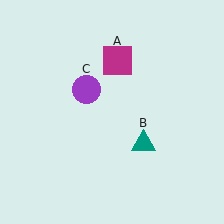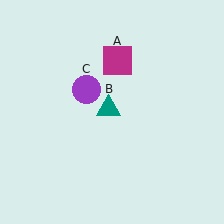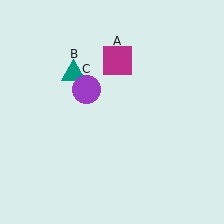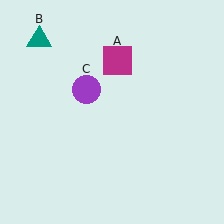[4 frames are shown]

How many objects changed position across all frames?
1 object changed position: teal triangle (object B).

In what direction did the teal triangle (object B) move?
The teal triangle (object B) moved up and to the left.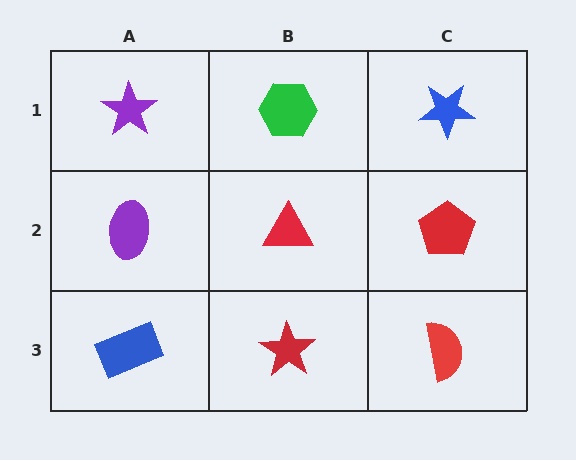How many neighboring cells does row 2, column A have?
3.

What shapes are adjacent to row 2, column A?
A purple star (row 1, column A), a blue rectangle (row 3, column A), a red triangle (row 2, column B).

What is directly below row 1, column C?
A red pentagon.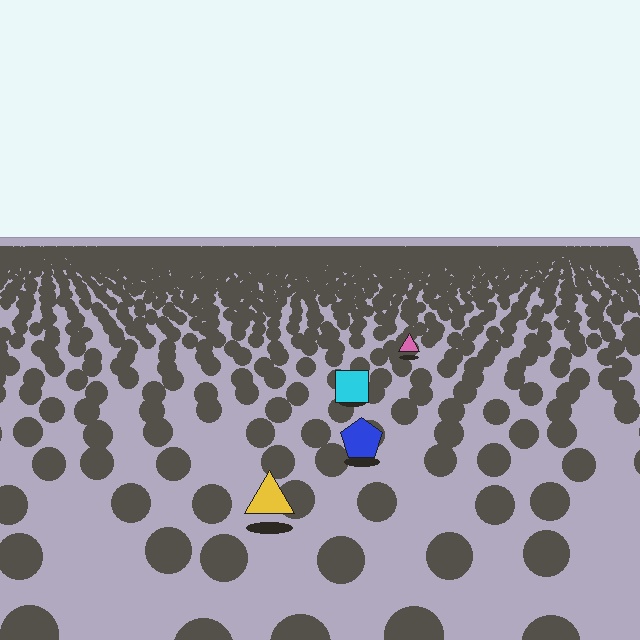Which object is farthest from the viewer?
The pink triangle is farthest from the viewer. It appears smaller and the ground texture around it is denser.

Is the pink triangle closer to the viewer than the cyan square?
No. The cyan square is closer — you can tell from the texture gradient: the ground texture is coarser near it.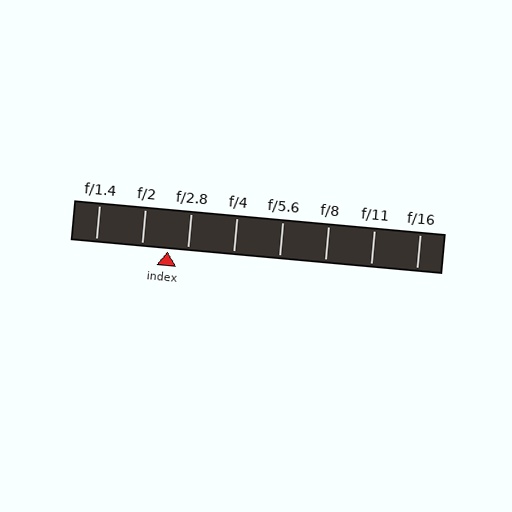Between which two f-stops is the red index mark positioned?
The index mark is between f/2 and f/2.8.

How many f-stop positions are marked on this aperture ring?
There are 8 f-stop positions marked.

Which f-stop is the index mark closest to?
The index mark is closest to f/2.8.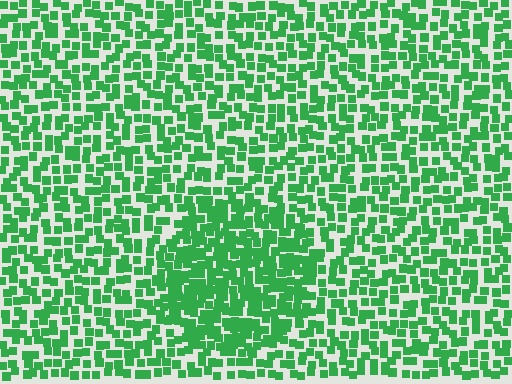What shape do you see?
I see a circle.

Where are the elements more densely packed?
The elements are more densely packed inside the circle boundary.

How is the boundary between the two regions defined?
The boundary is defined by a change in element density (approximately 1.7x ratio). All elements are the same color, size, and shape.